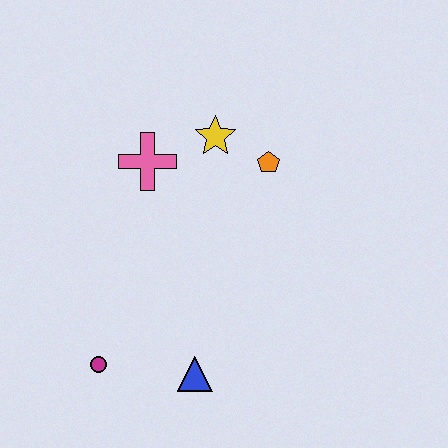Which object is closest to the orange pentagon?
The yellow star is closest to the orange pentagon.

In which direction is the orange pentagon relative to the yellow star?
The orange pentagon is to the right of the yellow star.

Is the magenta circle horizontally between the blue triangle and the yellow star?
No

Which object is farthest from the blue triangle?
The yellow star is farthest from the blue triangle.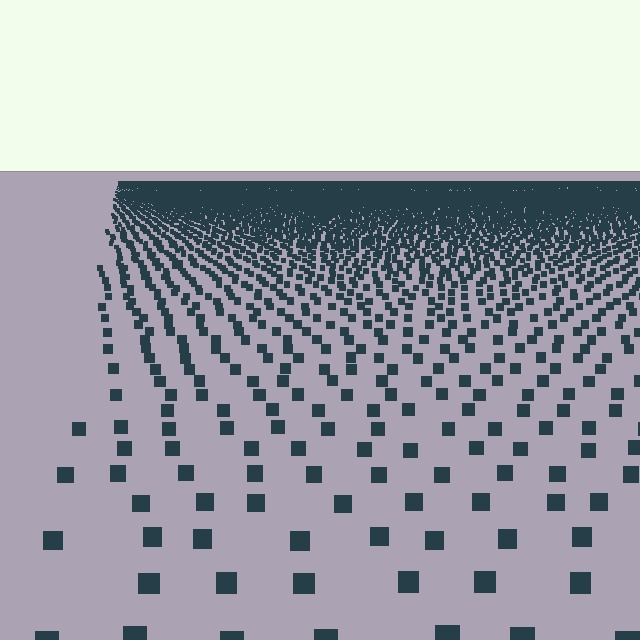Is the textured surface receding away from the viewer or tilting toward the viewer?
The surface is receding away from the viewer. Texture elements get smaller and denser toward the top.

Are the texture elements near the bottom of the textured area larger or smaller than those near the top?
Larger. Near the bottom, elements are closer to the viewer and appear at a bigger on-screen size.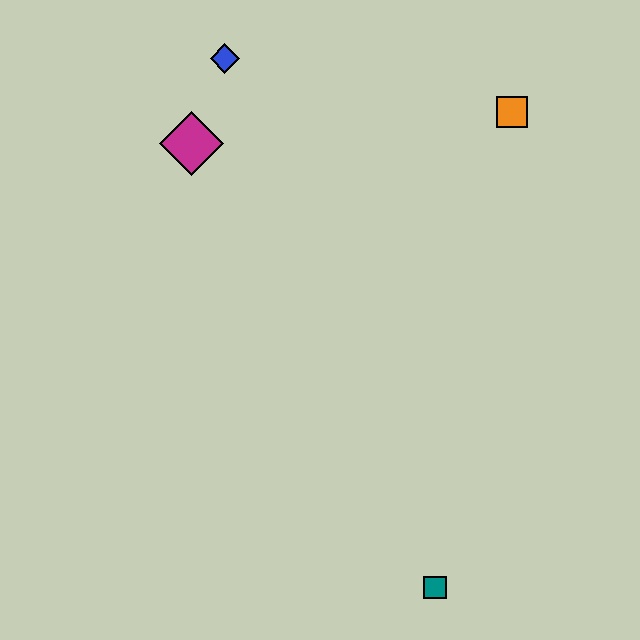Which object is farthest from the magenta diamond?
The teal square is farthest from the magenta diamond.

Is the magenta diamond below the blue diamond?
Yes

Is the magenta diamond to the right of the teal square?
No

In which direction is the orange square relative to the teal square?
The orange square is above the teal square.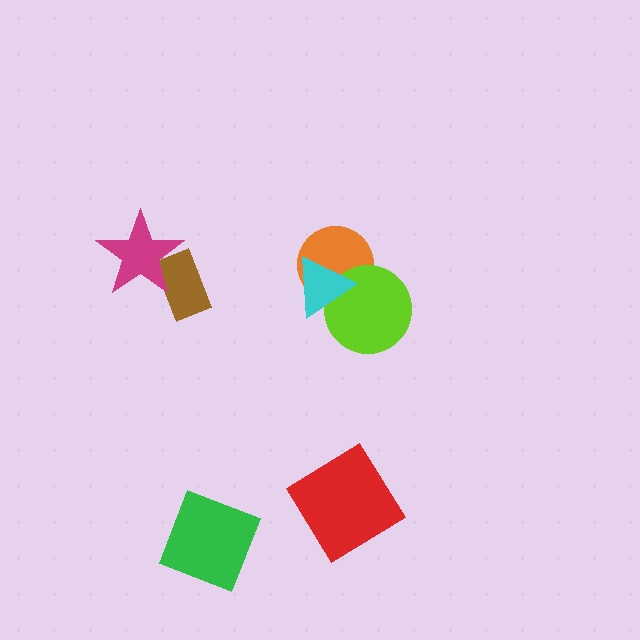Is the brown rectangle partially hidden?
Yes, it is partially covered by another shape.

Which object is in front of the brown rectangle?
The magenta star is in front of the brown rectangle.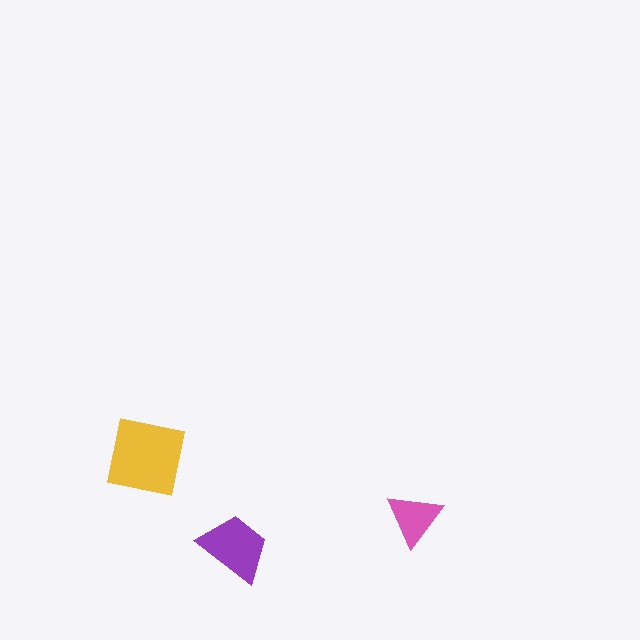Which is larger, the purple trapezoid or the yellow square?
The yellow square.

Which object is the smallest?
The pink triangle.